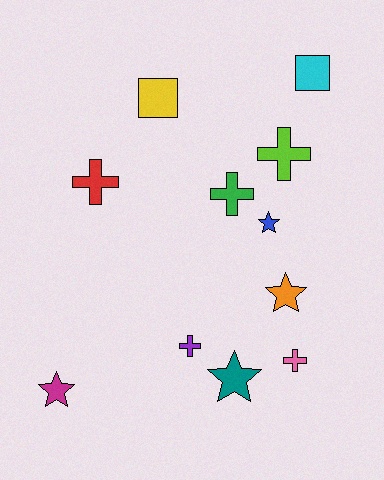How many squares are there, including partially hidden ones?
There are 2 squares.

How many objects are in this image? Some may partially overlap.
There are 11 objects.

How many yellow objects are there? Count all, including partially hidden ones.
There is 1 yellow object.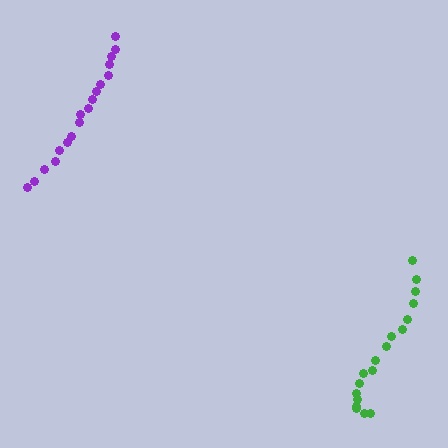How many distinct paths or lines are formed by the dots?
There are 2 distinct paths.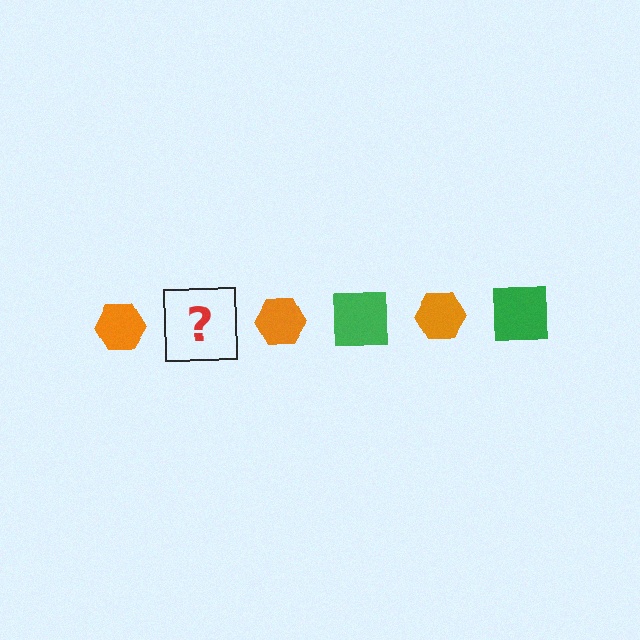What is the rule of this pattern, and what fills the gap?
The rule is that the pattern alternates between orange hexagon and green square. The gap should be filled with a green square.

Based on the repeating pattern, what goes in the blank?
The blank should be a green square.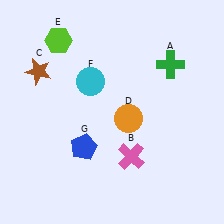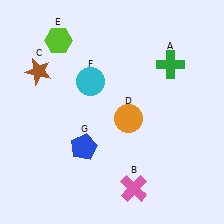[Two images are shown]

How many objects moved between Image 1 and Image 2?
1 object moved between the two images.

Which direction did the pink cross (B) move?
The pink cross (B) moved down.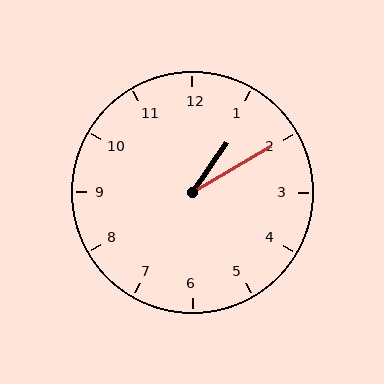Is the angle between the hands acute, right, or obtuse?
It is acute.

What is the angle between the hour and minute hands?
Approximately 25 degrees.